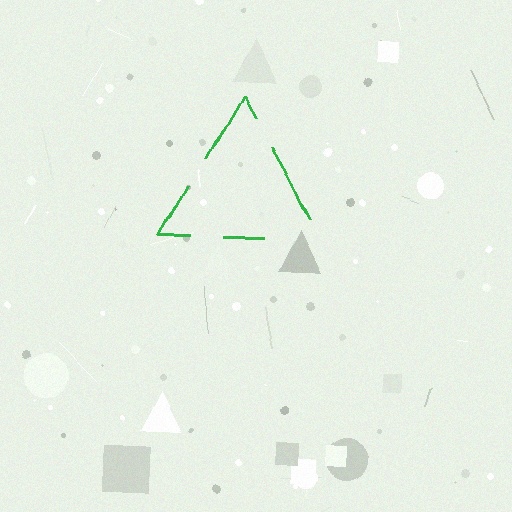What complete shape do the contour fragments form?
The contour fragments form a triangle.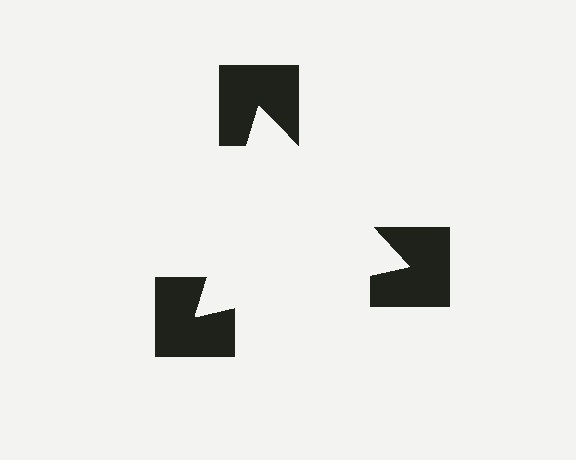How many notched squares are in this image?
There are 3 — one at each vertex of the illusory triangle.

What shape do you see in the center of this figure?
An illusory triangle — its edges are inferred from the aligned wedge cuts in the notched squares, not physically drawn.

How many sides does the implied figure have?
3 sides.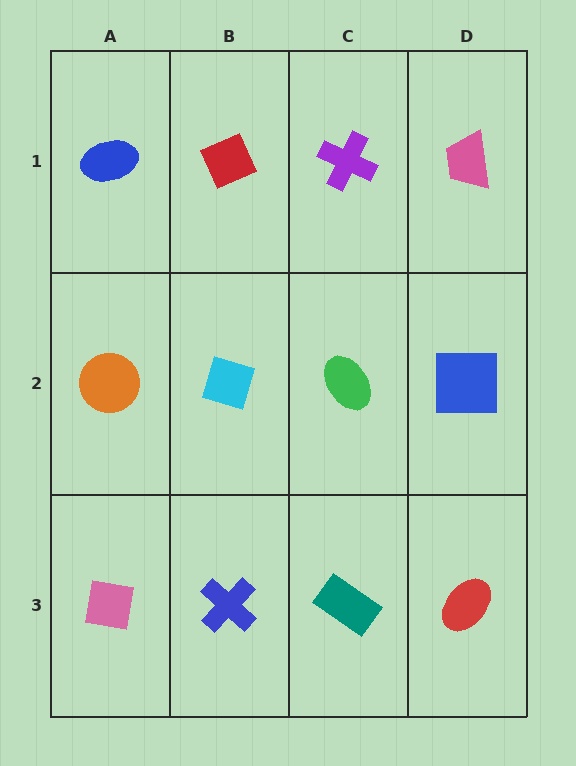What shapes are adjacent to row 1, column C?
A green ellipse (row 2, column C), a red diamond (row 1, column B), a pink trapezoid (row 1, column D).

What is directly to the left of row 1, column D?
A purple cross.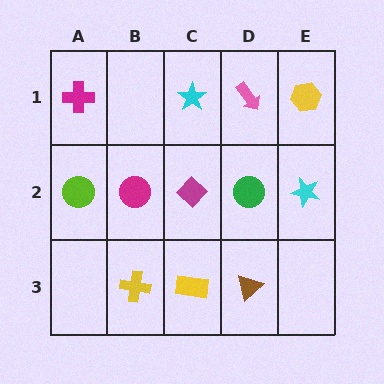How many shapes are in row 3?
3 shapes.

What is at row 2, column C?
A magenta diamond.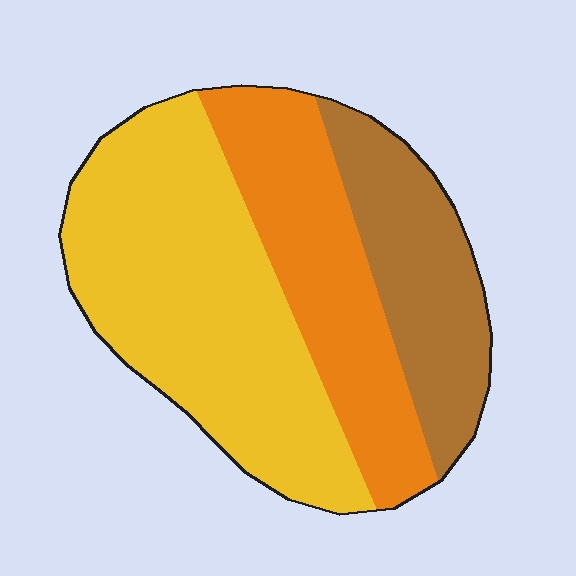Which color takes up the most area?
Yellow, at roughly 50%.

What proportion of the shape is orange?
Orange takes up about one quarter (1/4) of the shape.